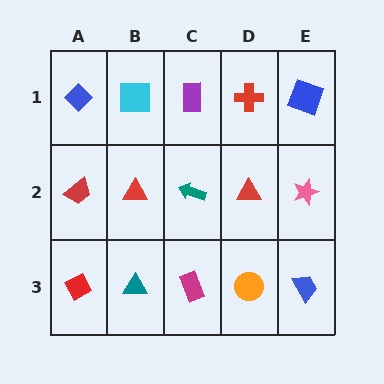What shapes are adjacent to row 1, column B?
A red triangle (row 2, column B), a blue diamond (row 1, column A), a purple rectangle (row 1, column C).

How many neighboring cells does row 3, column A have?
2.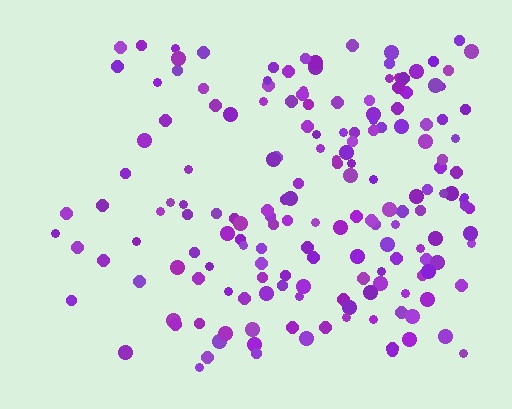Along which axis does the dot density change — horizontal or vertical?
Horizontal.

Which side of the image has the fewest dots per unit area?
The left.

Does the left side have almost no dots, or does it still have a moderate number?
Still a moderate number, just noticeably fewer than the right.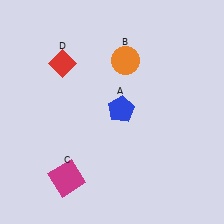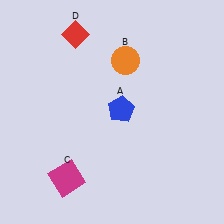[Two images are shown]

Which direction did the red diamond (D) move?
The red diamond (D) moved up.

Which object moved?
The red diamond (D) moved up.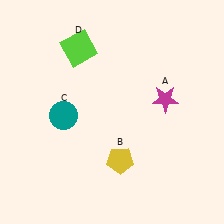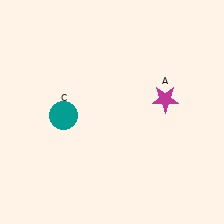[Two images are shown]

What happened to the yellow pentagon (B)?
The yellow pentagon (B) was removed in Image 2. It was in the bottom-right area of Image 1.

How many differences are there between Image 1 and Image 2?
There are 2 differences between the two images.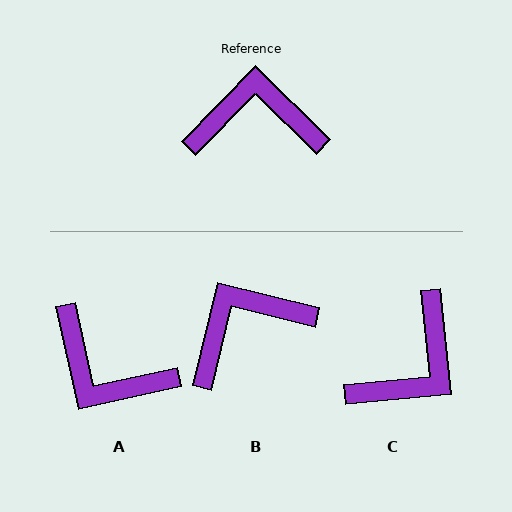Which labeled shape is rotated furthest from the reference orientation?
A, about 147 degrees away.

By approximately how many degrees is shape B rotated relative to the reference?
Approximately 31 degrees counter-clockwise.